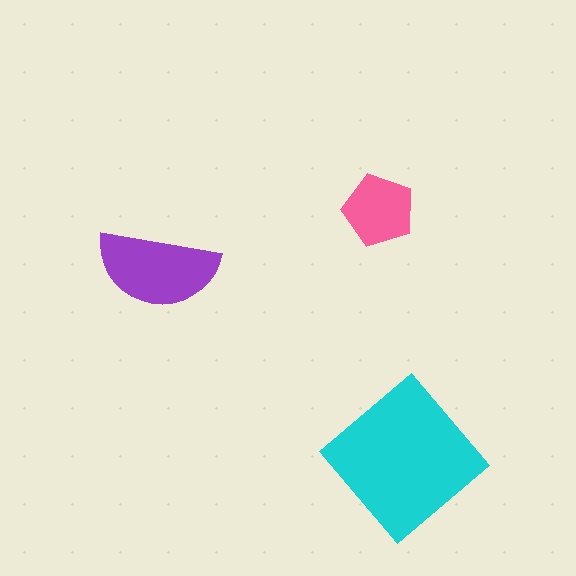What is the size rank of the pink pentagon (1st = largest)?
3rd.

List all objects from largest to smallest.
The cyan diamond, the purple semicircle, the pink pentagon.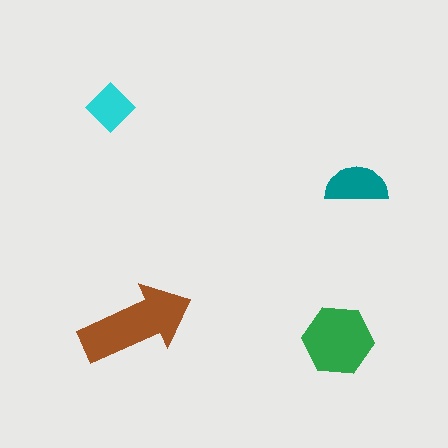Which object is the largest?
The brown arrow.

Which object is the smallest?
The cyan diamond.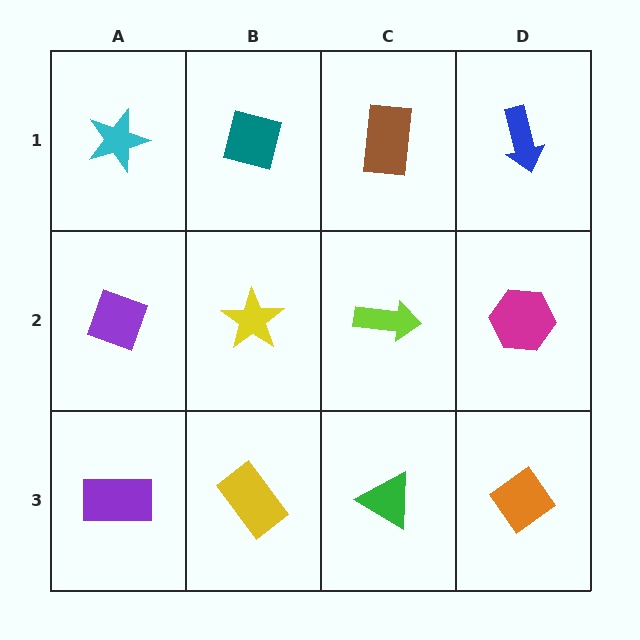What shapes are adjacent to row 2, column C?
A brown rectangle (row 1, column C), a green triangle (row 3, column C), a yellow star (row 2, column B), a magenta hexagon (row 2, column D).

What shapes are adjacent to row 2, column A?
A cyan star (row 1, column A), a purple rectangle (row 3, column A), a yellow star (row 2, column B).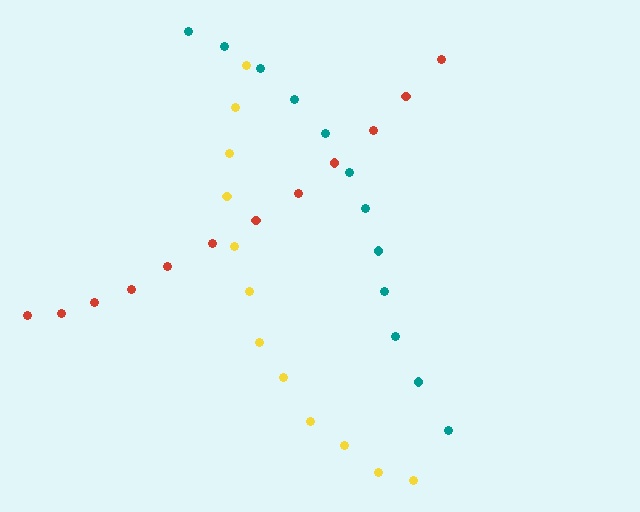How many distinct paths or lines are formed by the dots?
There are 3 distinct paths.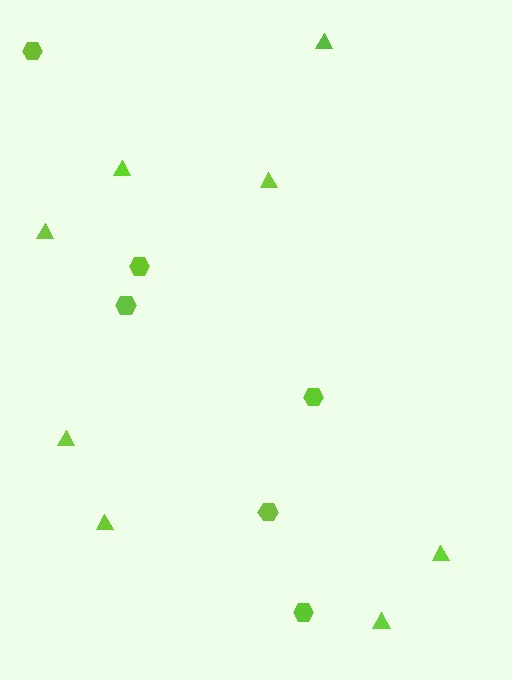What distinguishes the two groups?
There are 2 groups: one group of hexagons (6) and one group of triangles (8).